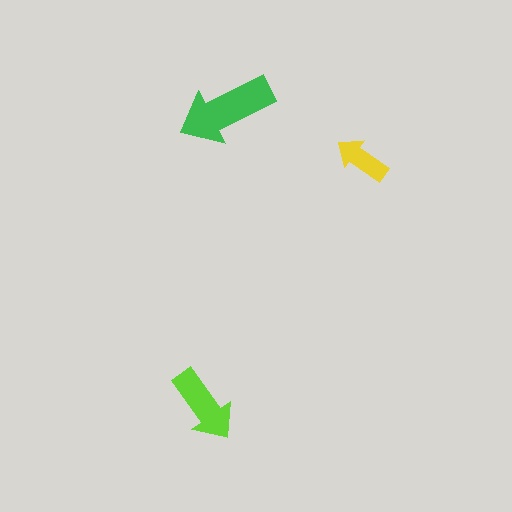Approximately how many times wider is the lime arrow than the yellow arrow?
About 1.5 times wider.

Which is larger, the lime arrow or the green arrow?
The green one.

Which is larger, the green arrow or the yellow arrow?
The green one.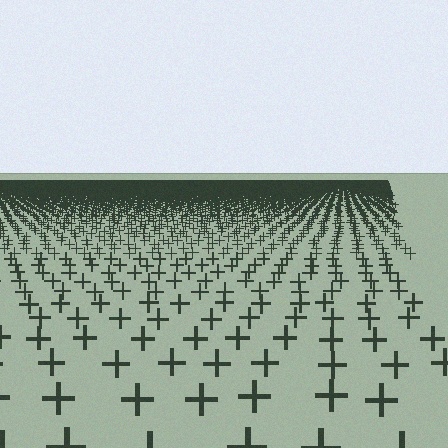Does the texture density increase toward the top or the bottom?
Density increases toward the top.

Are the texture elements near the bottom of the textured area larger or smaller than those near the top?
Larger. Near the bottom, elements are closer to the viewer and appear at a bigger on-screen size.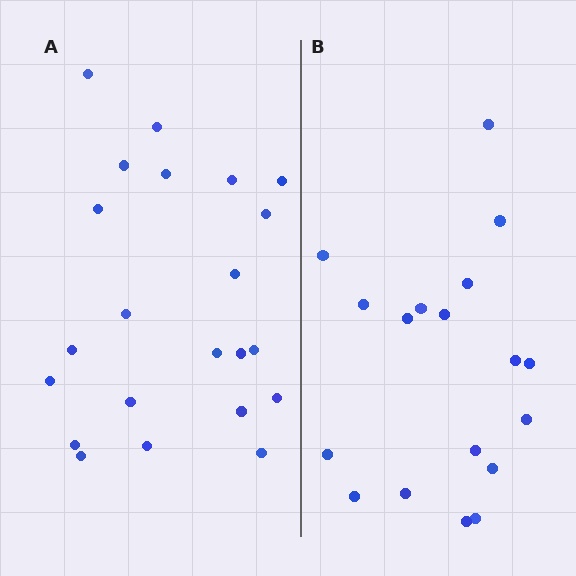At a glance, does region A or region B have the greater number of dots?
Region A (the left region) has more dots.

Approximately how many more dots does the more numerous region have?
Region A has about 4 more dots than region B.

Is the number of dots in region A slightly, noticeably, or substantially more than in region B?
Region A has only slightly more — the two regions are fairly close. The ratio is roughly 1.2 to 1.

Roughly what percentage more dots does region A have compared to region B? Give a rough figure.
About 20% more.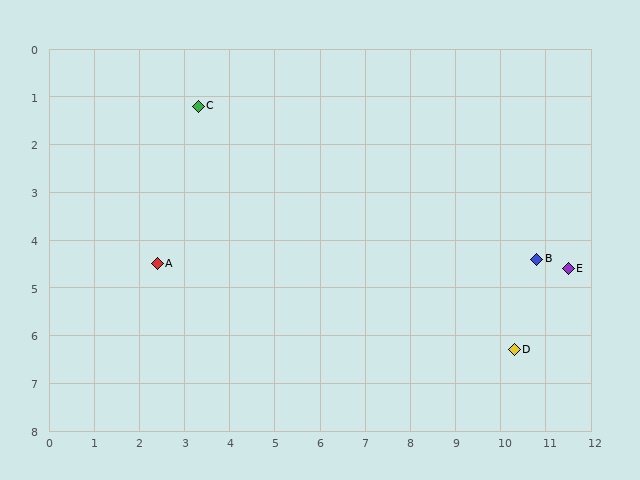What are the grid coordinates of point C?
Point C is at approximately (3.3, 1.2).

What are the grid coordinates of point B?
Point B is at approximately (10.8, 4.4).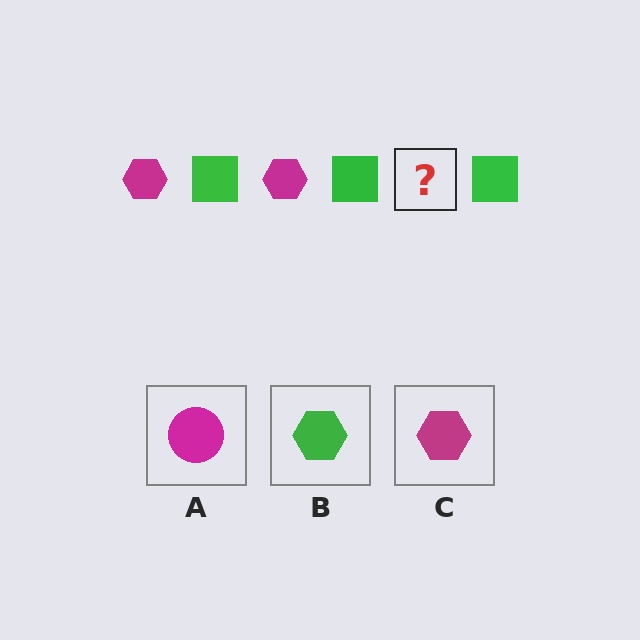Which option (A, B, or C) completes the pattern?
C.